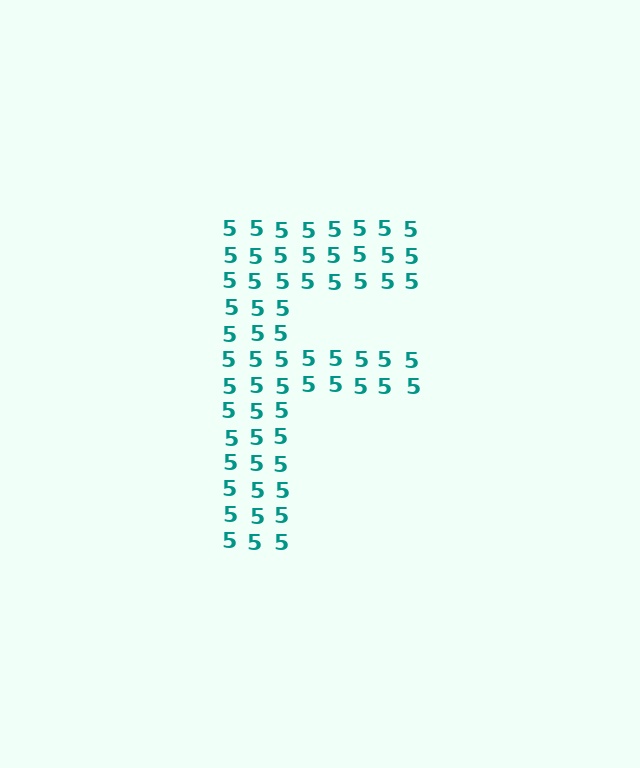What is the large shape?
The large shape is the letter F.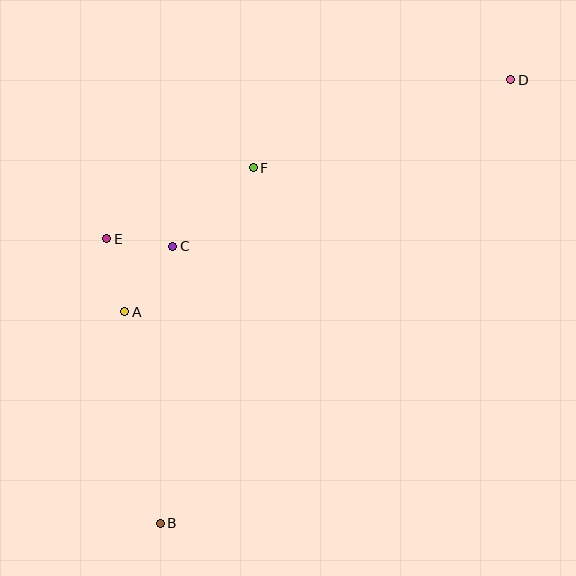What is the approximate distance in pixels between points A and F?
The distance between A and F is approximately 193 pixels.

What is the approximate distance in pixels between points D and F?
The distance between D and F is approximately 272 pixels.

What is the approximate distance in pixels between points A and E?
The distance between A and E is approximately 75 pixels.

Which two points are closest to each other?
Points C and E are closest to each other.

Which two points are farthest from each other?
Points B and D are farthest from each other.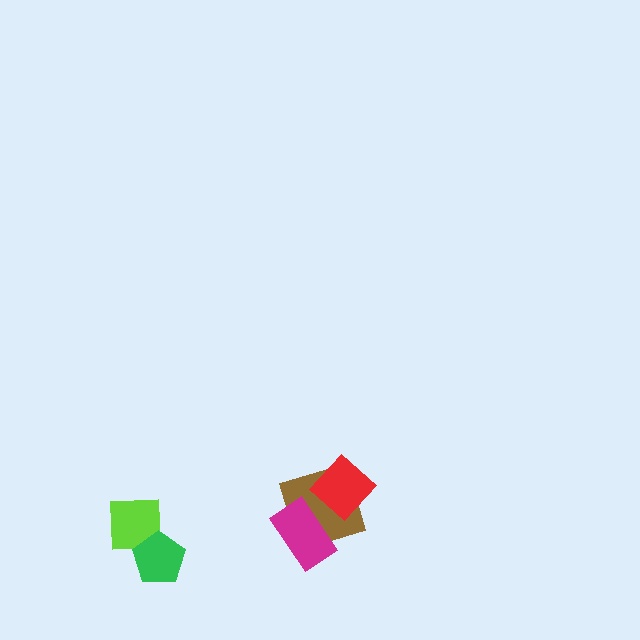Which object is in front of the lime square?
The green pentagon is in front of the lime square.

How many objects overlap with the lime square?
1 object overlaps with the lime square.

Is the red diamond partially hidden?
No, no other shape covers it.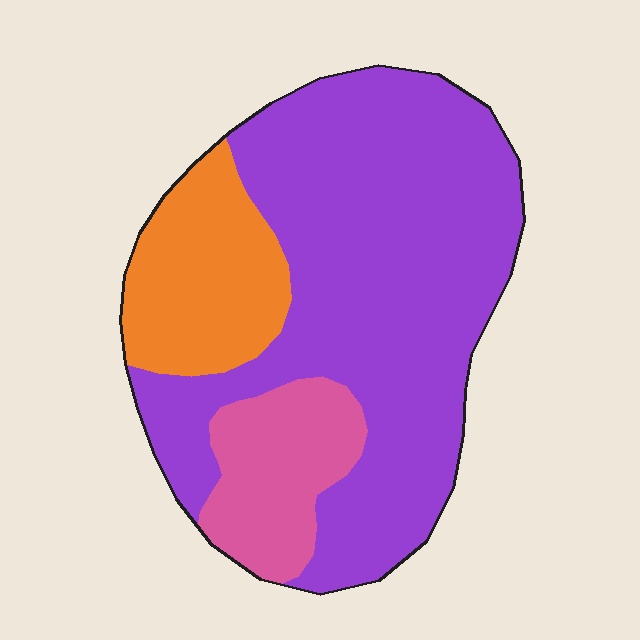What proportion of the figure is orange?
Orange covers about 20% of the figure.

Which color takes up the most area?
Purple, at roughly 65%.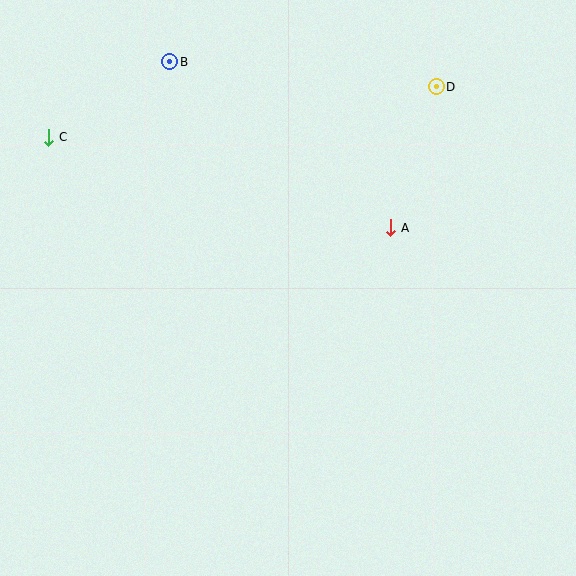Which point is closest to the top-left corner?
Point C is closest to the top-left corner.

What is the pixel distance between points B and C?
The distance between B and C is 143 pixels.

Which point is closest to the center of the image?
Point A at (391, 228) is closest to the center.